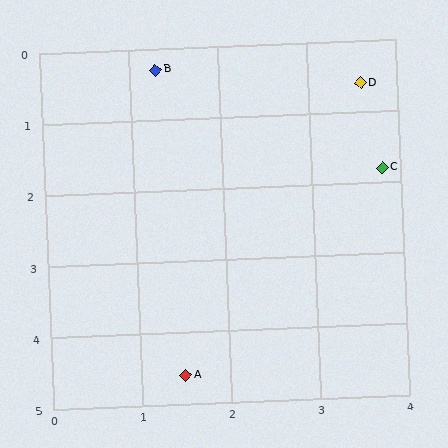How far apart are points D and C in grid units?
Points D and C are about 1.2 grid units apart.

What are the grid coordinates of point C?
Point C is at approximately (3.8, 1.8).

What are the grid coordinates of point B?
Point B is at approximately (1.3, 0.3).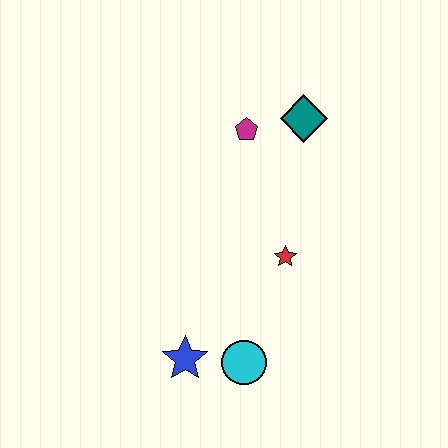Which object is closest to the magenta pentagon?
The teal diamond is closest to the magenta pentagon.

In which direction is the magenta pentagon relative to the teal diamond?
The magenta pentagon is to the left of the teal diamond.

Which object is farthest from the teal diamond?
The blue star is farthest from the teal diamond.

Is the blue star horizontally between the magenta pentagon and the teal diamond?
No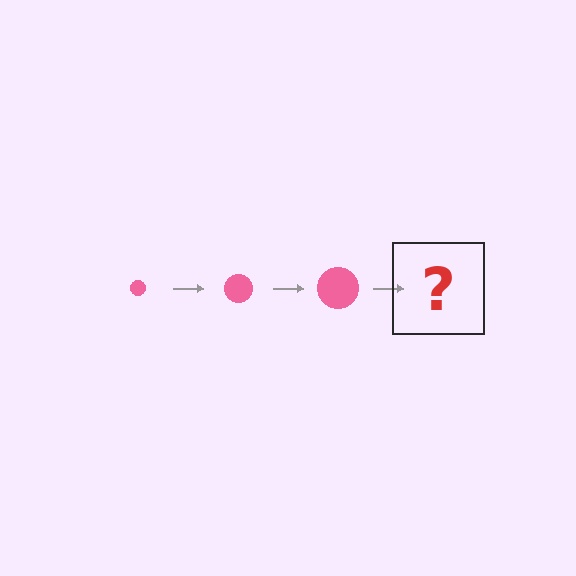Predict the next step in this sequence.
The next step is a pink circle, larger than the previous one.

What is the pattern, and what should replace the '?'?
The pattern is that the circle gets progressively larger each step. The '?' should be a pink circle, larger than the previous one.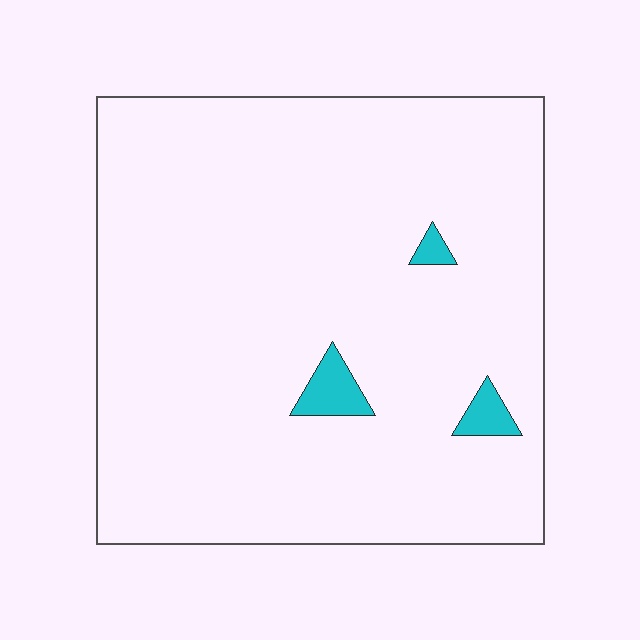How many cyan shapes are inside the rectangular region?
3.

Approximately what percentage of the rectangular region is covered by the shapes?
Approximately 5%.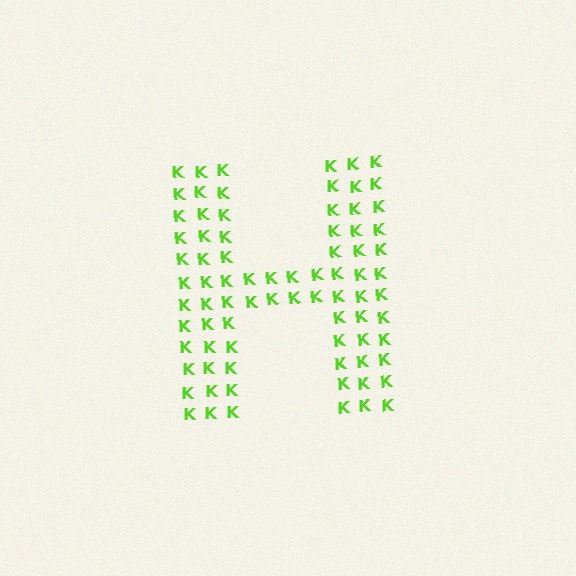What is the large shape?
The large shape is the letter H.